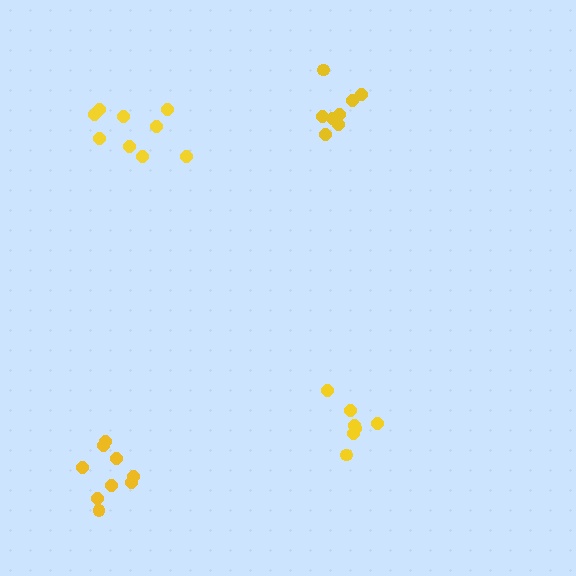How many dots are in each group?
Group 1: 9 dots, Group 2: 7 dots, Group 3: 8 dots, Group 4: 9 dots (33 total).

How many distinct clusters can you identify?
There are 4 distinct clusters.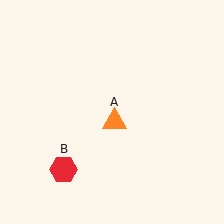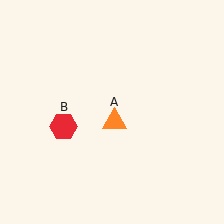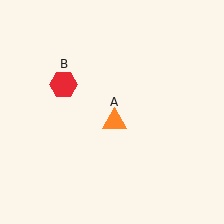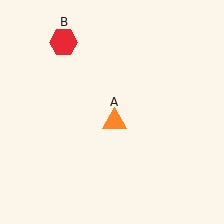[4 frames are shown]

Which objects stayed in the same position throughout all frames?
Orange triangle (object A) remained stationary.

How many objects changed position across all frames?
1 object changed position: red hexagon (object B).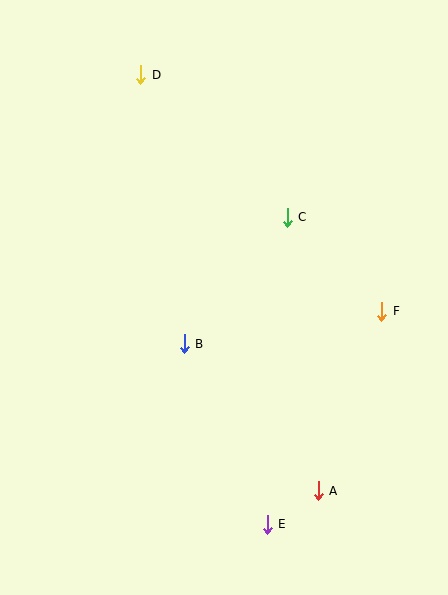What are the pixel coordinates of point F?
Point F is at (382, 311).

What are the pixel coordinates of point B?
Point B is at (184, 344).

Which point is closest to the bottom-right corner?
Point A is closest to the bottom-right corner.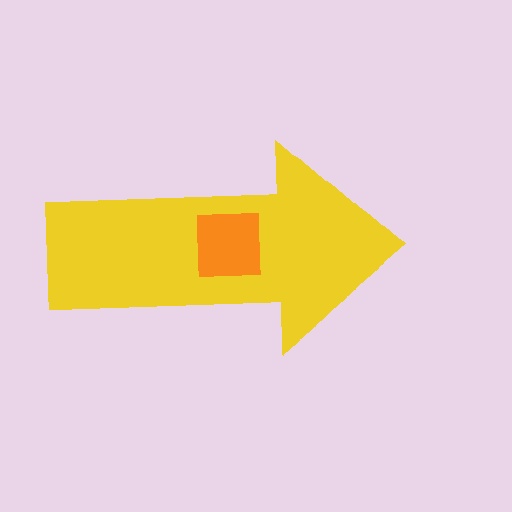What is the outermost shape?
The yellow arrow.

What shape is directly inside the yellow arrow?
The orange square.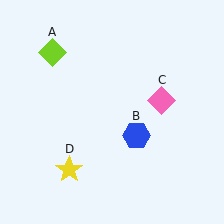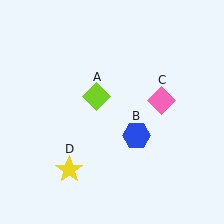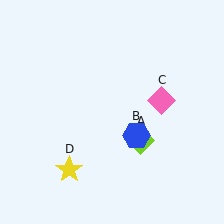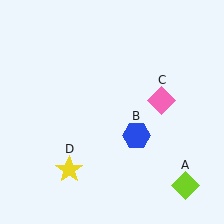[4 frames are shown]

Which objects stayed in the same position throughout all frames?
Blue hexagon (object B) and pink diamond (object C) and yellow star (object D) remained stationary.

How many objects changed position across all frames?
1 object changed position: lime diamond (object A).